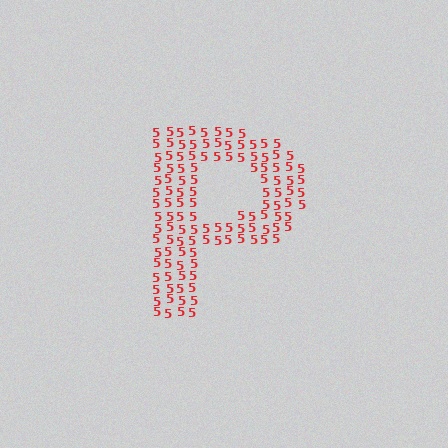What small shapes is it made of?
It is made of small digit 5's.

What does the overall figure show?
The overall figure shows the letter P.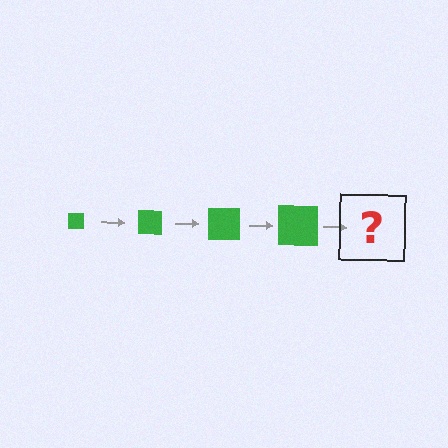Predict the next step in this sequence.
The next step is a green square, larger than the previous one.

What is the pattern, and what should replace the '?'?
The pattern is that the square gets progressively larger each step. The '?' should be a green square, larger than the previous one.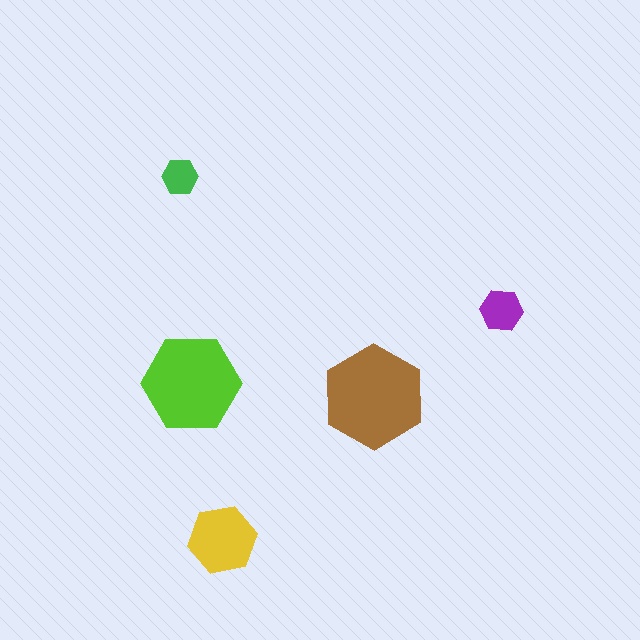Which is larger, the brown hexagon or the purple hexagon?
The brown one.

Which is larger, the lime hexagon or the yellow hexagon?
The lime one.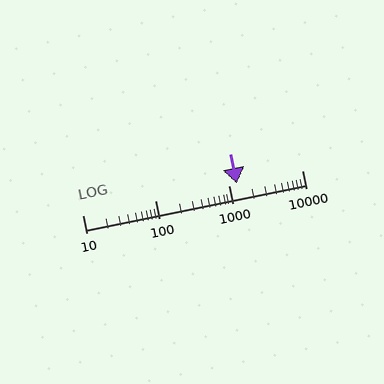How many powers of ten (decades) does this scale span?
The scale spans 3 decades, from 10 to 10000.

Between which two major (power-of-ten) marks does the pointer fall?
The pointer is between 1000 and 10000.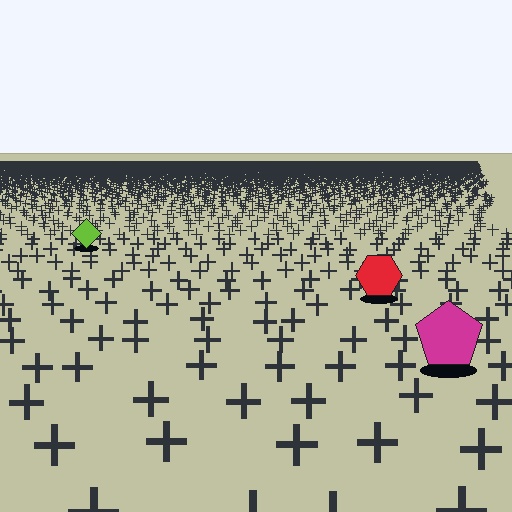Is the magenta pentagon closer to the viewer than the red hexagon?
Yes. The magenta pentagon is closer — you can tell from the texture gradient: the ground texture is coarser near it.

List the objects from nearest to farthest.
From nearest to farthest: the magenta pentagon, the red hexagon, the lime diamond.